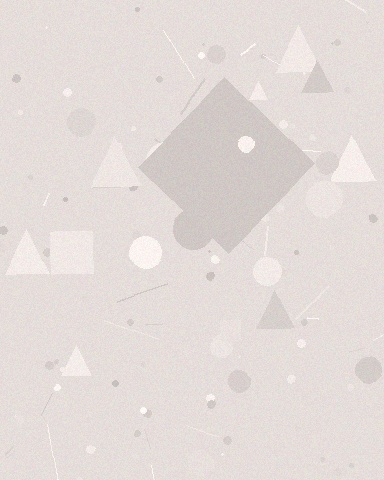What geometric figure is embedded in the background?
A diamond is embedded in the background.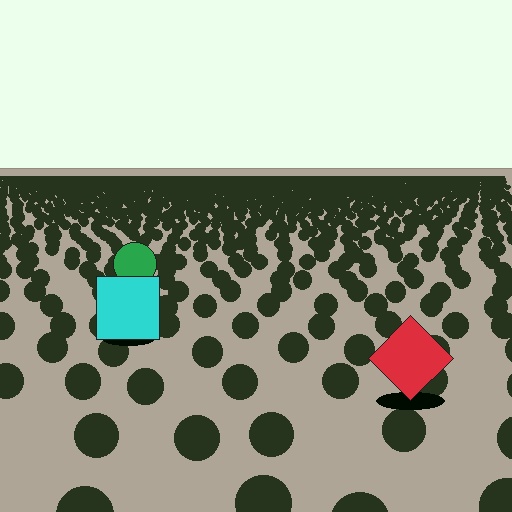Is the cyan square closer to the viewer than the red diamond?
No. The red diamond is closer — you can tell from the texture gradient: the ground texture is coarser near it.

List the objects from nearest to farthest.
From nearest to farthest: the red diamond, the cyan square, the green circle.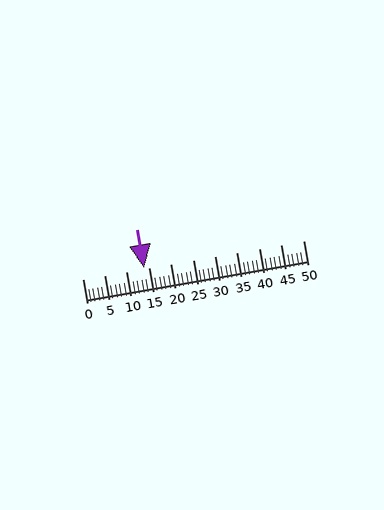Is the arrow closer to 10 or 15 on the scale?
The arrow is closer to 15.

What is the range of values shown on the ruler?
The ruler shows values from 0 to 50.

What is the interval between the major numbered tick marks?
The major tick marks are spaced 5 units apart.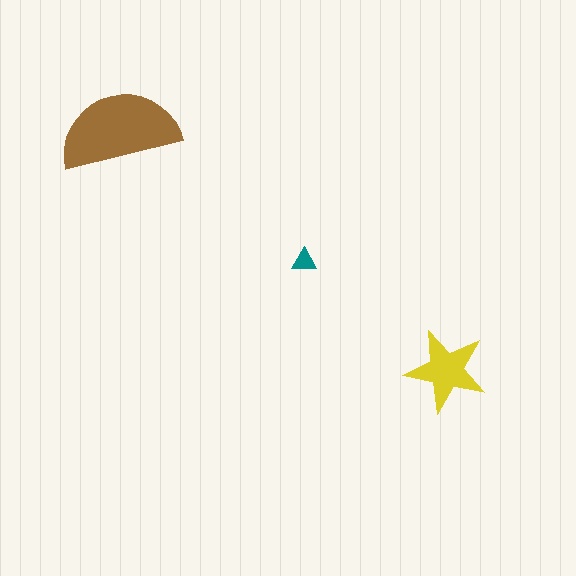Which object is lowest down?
The yellow star is bottommost.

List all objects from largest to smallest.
The brown semicircle, the yellow star, the teal triangle.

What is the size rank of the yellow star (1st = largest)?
2nd.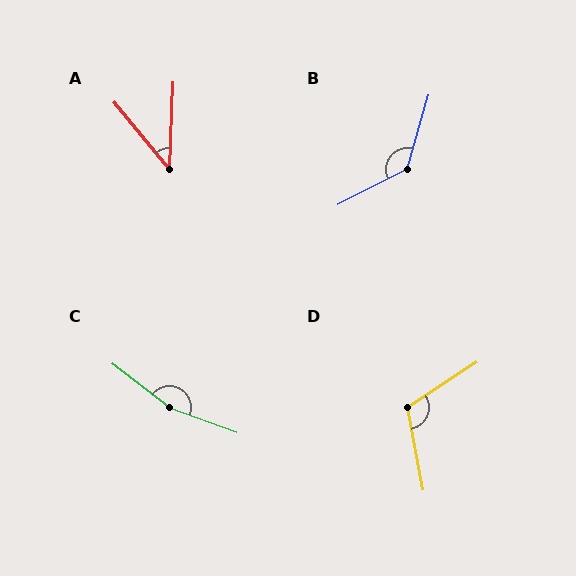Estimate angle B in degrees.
Approximately 133 degrees.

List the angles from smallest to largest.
A (42°), D (113°), B (133°), C (163°).